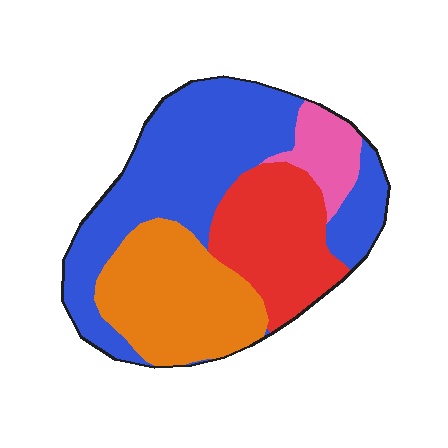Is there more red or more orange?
Orange.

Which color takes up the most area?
Blue, at roughly 45%.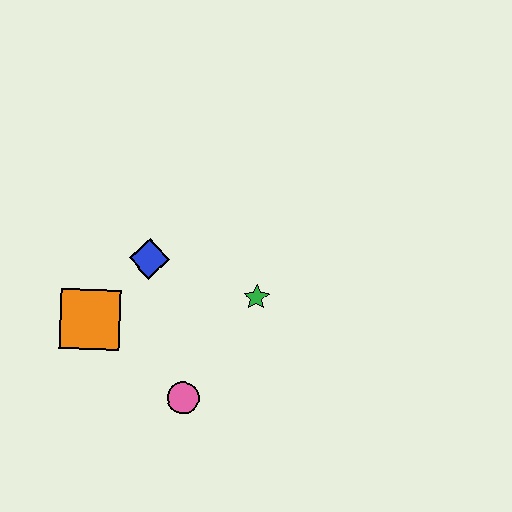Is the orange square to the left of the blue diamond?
Yes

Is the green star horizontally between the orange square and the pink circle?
No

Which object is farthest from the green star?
The orange square is farthest from the green star.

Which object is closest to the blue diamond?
The orange square is closest to the blue diamond.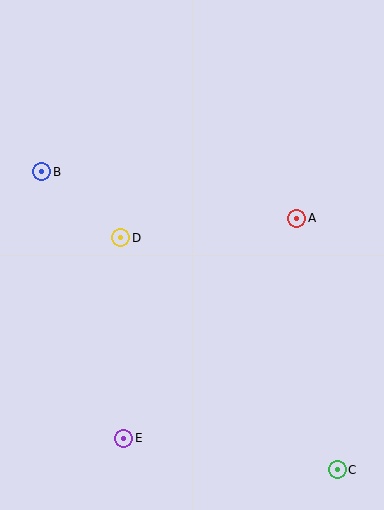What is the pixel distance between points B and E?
The distance between B and E is 279 pixels.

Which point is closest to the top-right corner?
Point A is closest to the top-right corner.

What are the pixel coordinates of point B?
Point B is at (42, 172).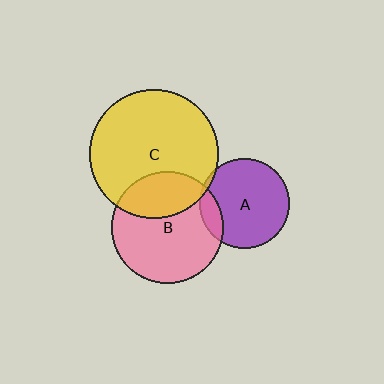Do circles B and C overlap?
Yes.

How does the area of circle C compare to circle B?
Approximately 1.3 times.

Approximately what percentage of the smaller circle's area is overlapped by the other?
Approximately 30%.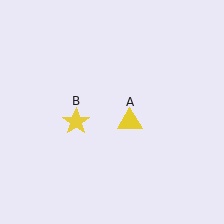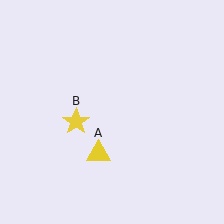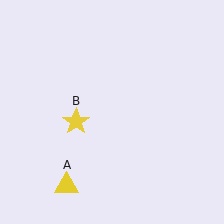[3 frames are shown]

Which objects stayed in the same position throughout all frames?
Yellow star (object B) remained stationary.